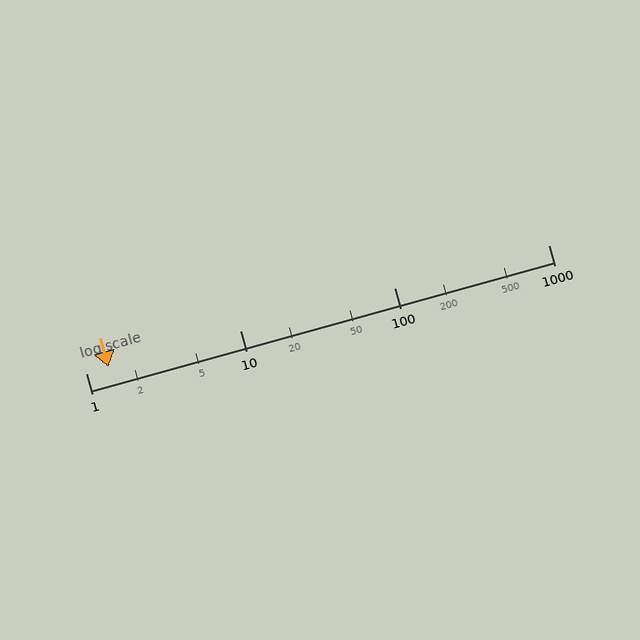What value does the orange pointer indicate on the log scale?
The pointer indicates approximately 1.4.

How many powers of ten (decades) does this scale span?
The scale spans 3 decades, from 1 to 1000.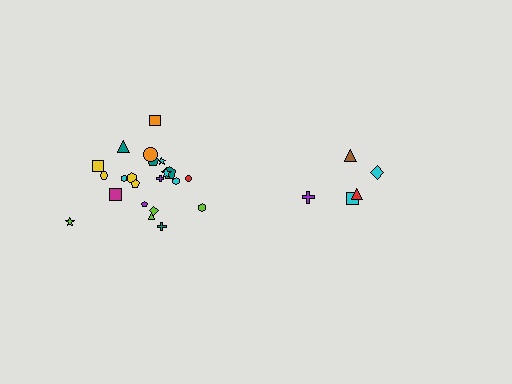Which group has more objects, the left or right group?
The left group.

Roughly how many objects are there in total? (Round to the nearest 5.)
Roughly 25 objects in total.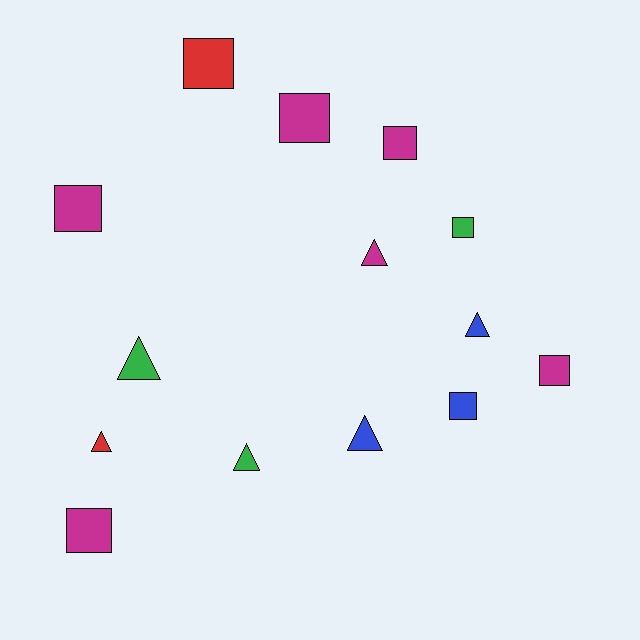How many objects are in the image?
There are 14 objects.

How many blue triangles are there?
There are 2 blue triangles.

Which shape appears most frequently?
Square, with 8 objects.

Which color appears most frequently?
Magenta, with 6 objects.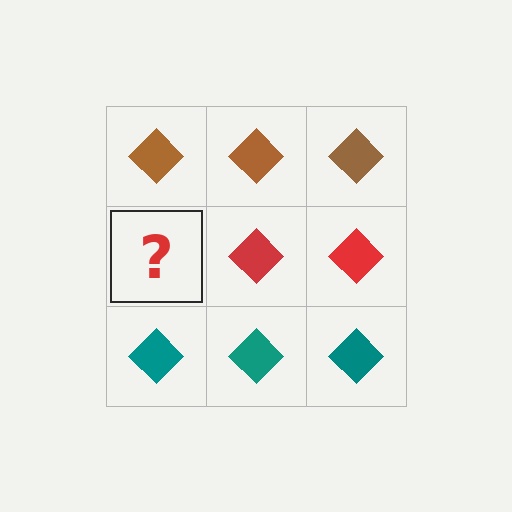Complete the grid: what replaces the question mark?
The question mark should be replaced with a red diamond.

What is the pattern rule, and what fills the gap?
The rule is that each row has a consistent color. The gap should be filled with a red diamond.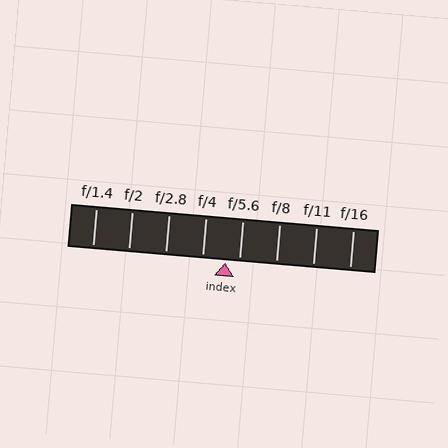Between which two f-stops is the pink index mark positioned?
The index mark is between f/4 and f/5.6.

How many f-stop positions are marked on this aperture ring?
There are 8 f-stop positions marked.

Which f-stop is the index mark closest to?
The index mark is closest to f/5.6.